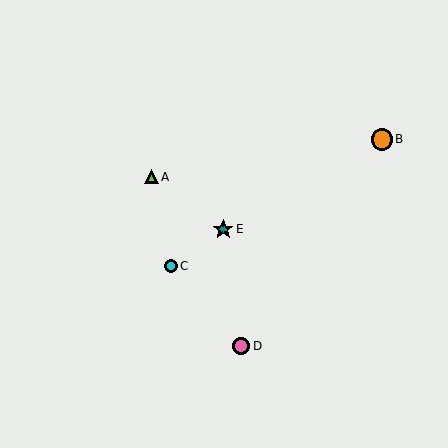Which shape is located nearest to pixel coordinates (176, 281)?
The cyan circle (labeled C) at (171, 266) is nearest to that location.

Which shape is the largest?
The orange circle (labeled B) is the largest.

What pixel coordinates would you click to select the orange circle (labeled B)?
Click at (382, 139) to select the orange circle B.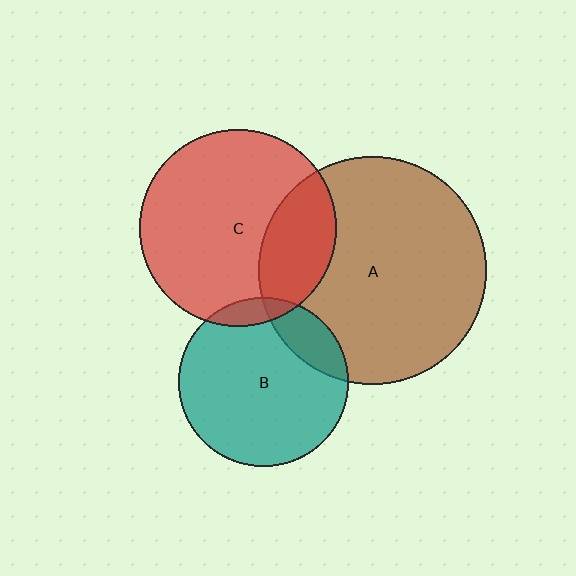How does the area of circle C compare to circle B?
Approximately 1.3 times.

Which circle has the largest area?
Circle A (brown).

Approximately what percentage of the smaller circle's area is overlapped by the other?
Approximately 25%.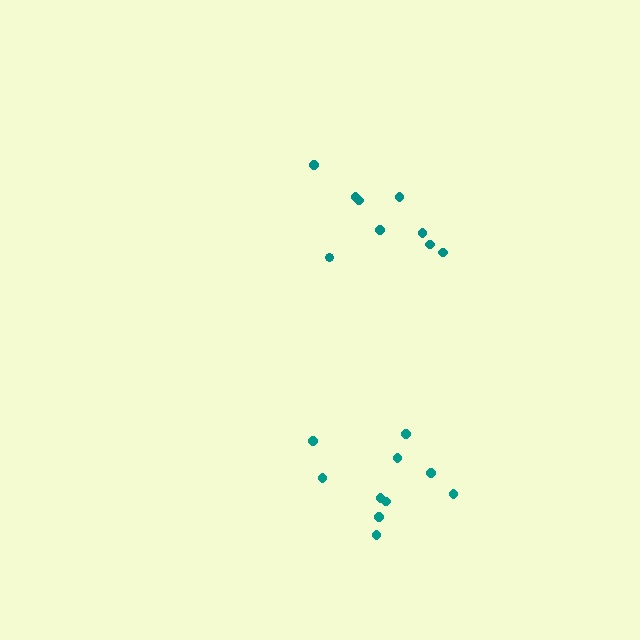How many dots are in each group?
Group 1: 9 dots, Group 2: 10 dots (19 total).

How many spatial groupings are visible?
There are 2 spatial groupings.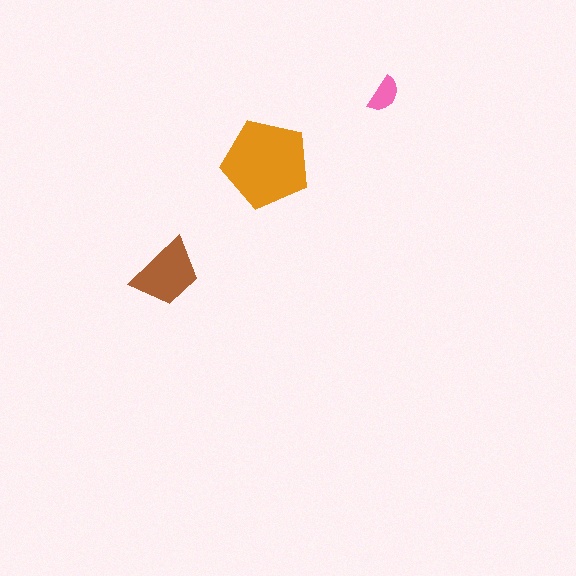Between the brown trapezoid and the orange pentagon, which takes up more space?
The orange pentagon.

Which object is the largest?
The orange pentagon.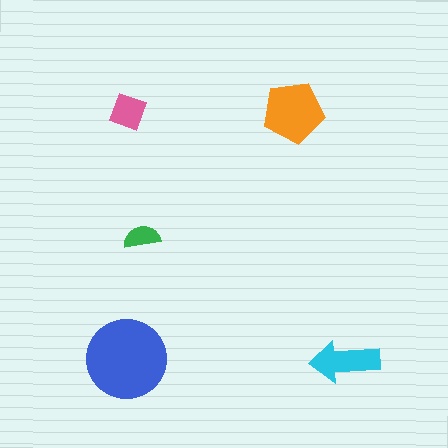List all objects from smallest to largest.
The green semicircle, the pink diamond, the cyan arrow, the orange pentagon, the blue circle.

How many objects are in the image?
There are 5 objects in the image.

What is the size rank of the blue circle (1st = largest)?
1st.